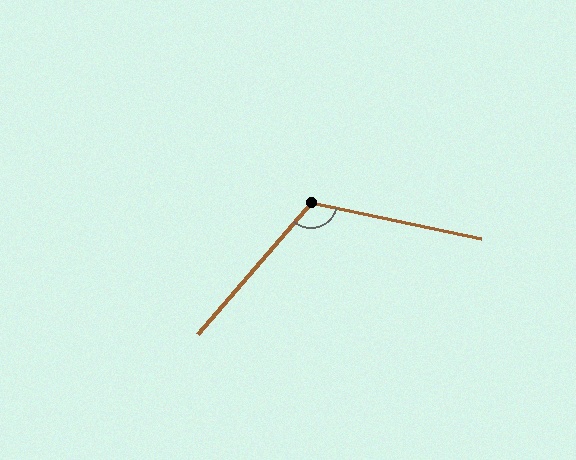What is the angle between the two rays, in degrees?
Approximately 119 degrees.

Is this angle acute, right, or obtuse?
It is obtuse.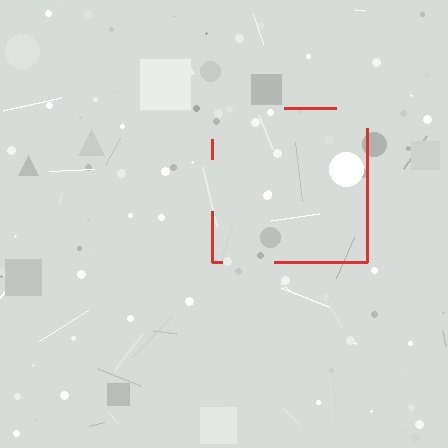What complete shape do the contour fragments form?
The contour fragments form a square.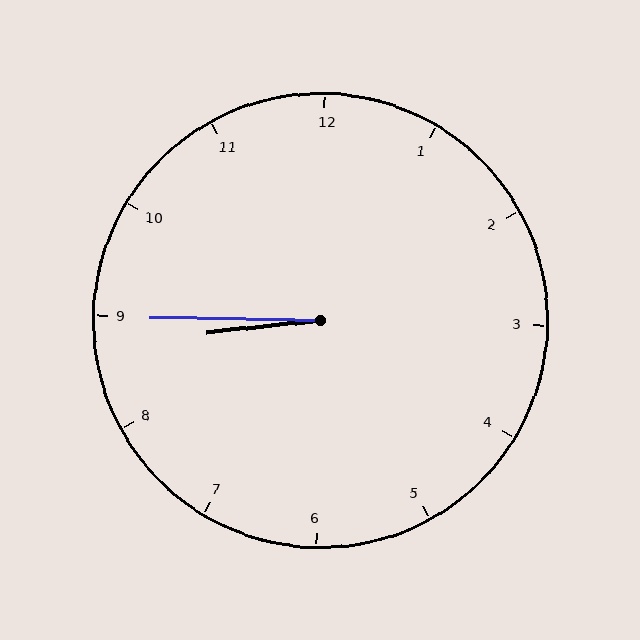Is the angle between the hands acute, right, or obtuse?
It is acute.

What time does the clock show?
8:45.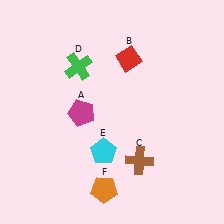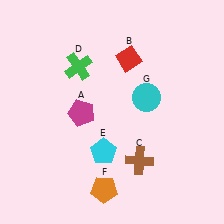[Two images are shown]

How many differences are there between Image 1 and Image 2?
There is 1 difference between the two images.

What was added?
A cyan circle (G) was added in Image 2.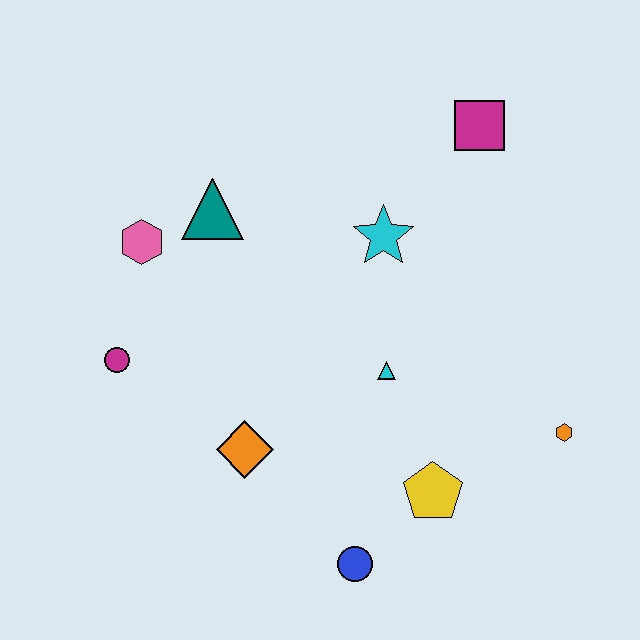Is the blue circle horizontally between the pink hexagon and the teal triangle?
No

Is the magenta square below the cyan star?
No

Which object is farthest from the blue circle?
The magenta square is farthest from the blue circle.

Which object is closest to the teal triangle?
The pink hexagon is closest to the teal triangle.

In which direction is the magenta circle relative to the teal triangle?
The magenta circle is below the teal triangle.